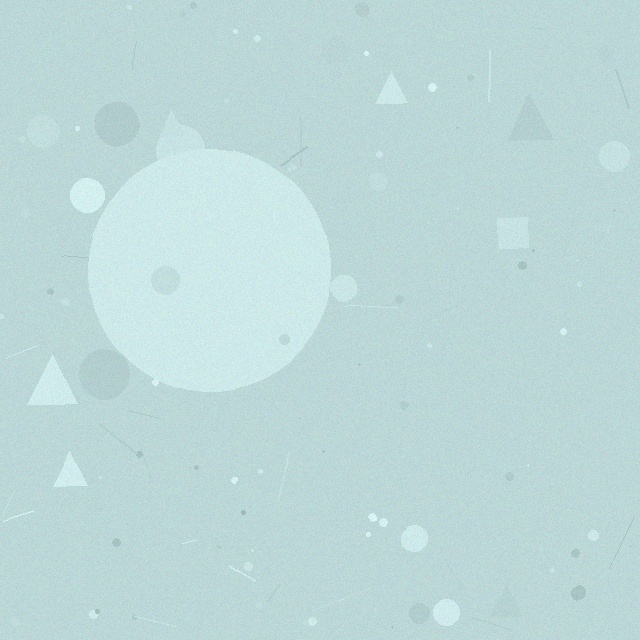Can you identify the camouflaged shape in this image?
The camouflaged shape is a circle.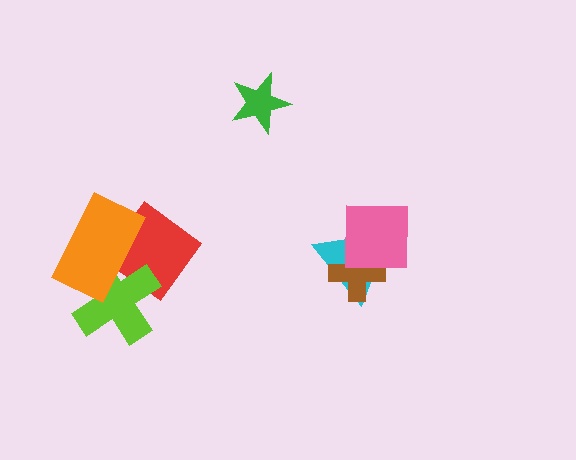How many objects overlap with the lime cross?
2 objects overlap with the lime cross.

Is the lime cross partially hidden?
Yes, it is partially covered by another shape.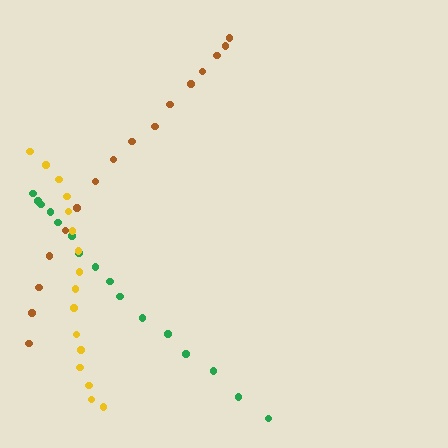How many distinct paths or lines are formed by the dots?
There are 3 distinct paths.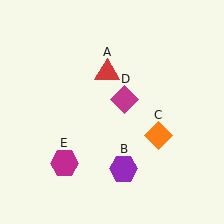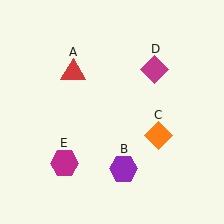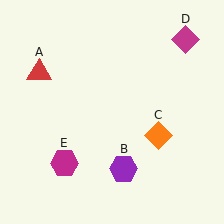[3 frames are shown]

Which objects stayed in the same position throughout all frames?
Purple hexagon (object B) and orange diamond (object C) and magenta hexagon (object E) remained stationary.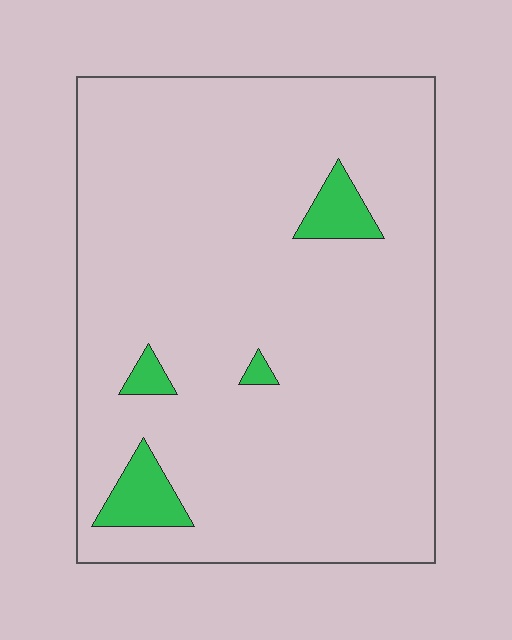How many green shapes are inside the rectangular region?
4.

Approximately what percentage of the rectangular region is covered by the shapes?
Approximately 5%.